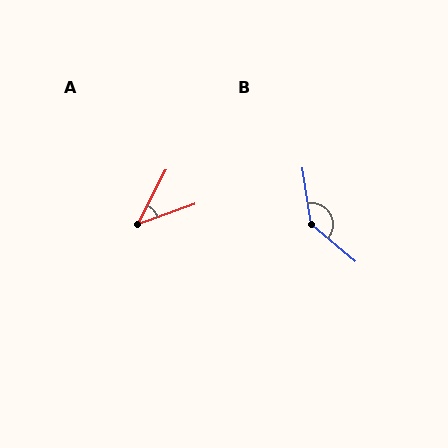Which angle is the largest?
B, at approximately 139 degrees.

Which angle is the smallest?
A, at approximately 43 degrees.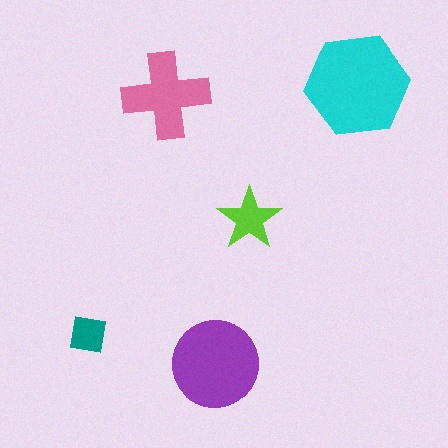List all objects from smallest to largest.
The teal square, the lime star, the pink cross, the purple circle, the cyan hexagon.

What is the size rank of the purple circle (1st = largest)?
2nd.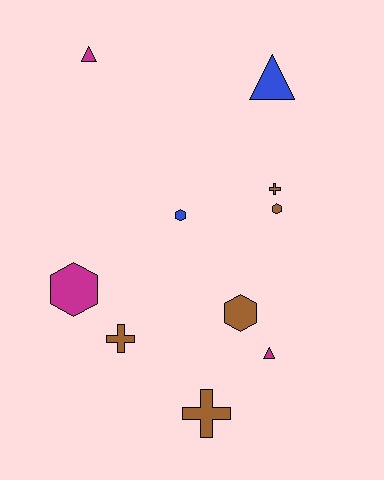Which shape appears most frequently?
Hexagon, with 4 objects.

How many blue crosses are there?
There are no blue crosses.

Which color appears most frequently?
Brown, with 5 objects.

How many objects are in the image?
There are 10 objects.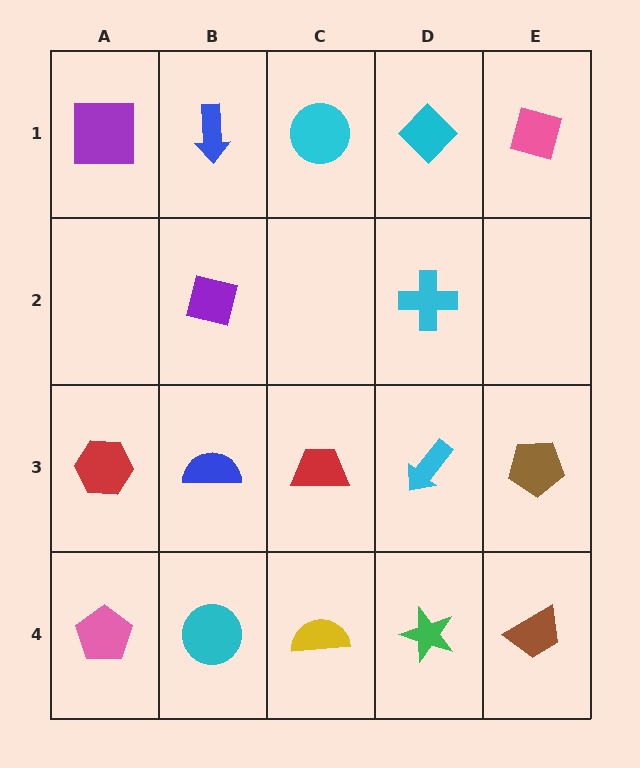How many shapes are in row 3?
5 shapes.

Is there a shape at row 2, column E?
No, that cell is empty.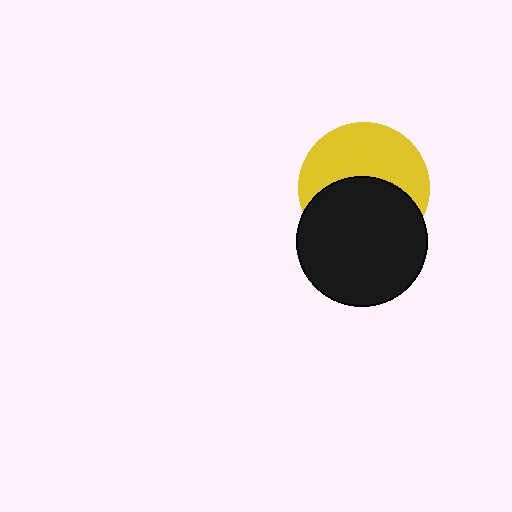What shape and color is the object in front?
The object in front is a black circle.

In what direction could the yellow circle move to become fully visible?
The yellow circle could move up. That would shift it out from behind the black circle entirely.